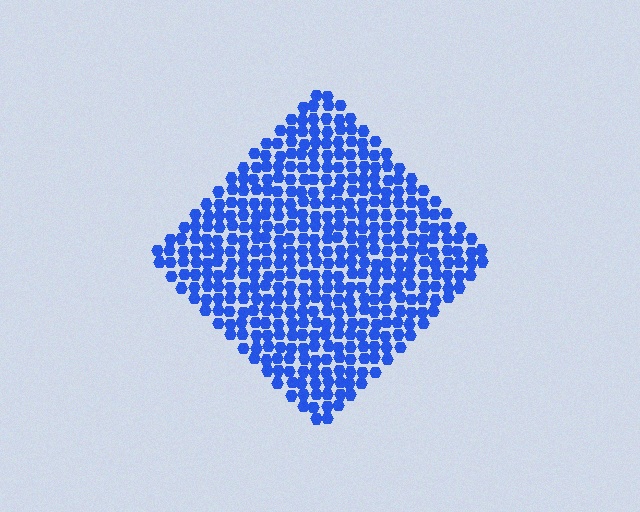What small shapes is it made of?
It is made of small hexagons.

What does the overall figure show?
The overall figure shows a diamond.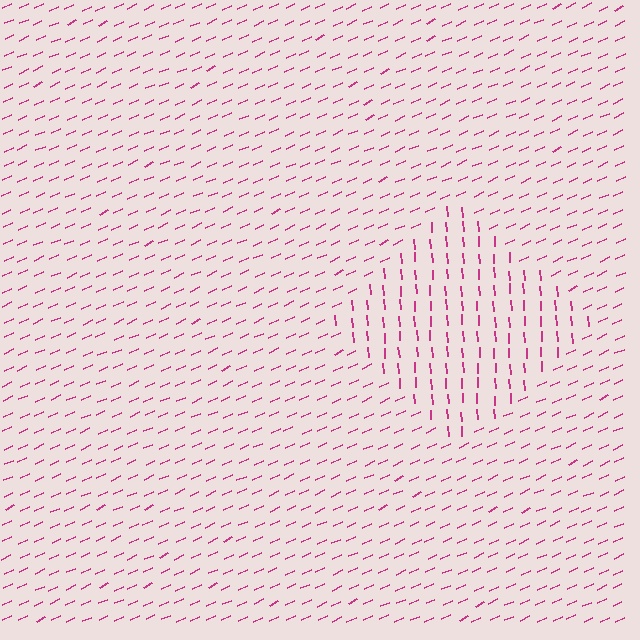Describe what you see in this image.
The image is filled with small magenta line segments. A diamond region in the image has lines oriented differently from the surrounding lines, creating a visible texture boundary.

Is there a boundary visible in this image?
Yes, there is a texture boundary formed by a change in line orientation.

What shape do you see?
I see a diamond.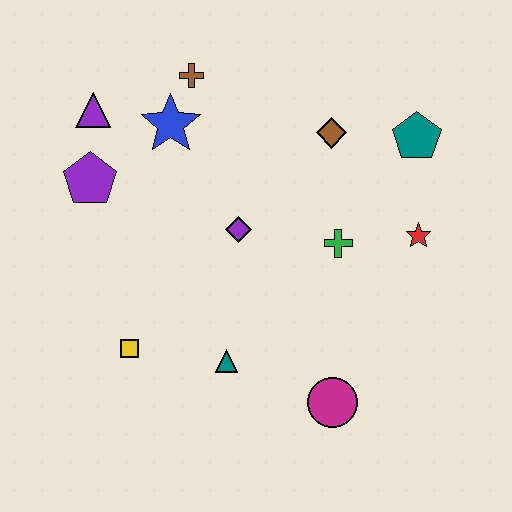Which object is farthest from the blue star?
The magenta circle is farthest from the blue star.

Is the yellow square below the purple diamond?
Yes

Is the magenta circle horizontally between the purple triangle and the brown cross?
No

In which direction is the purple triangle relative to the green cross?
The purple triangle is to the left of the green cross.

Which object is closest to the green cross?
The red star is closest to the green cross.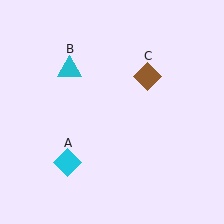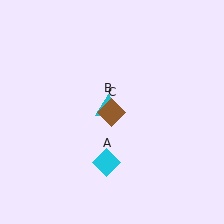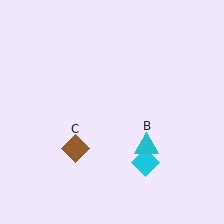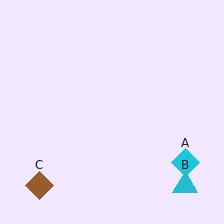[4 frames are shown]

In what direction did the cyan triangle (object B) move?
The cyan triangle (object B) moved down and to the right.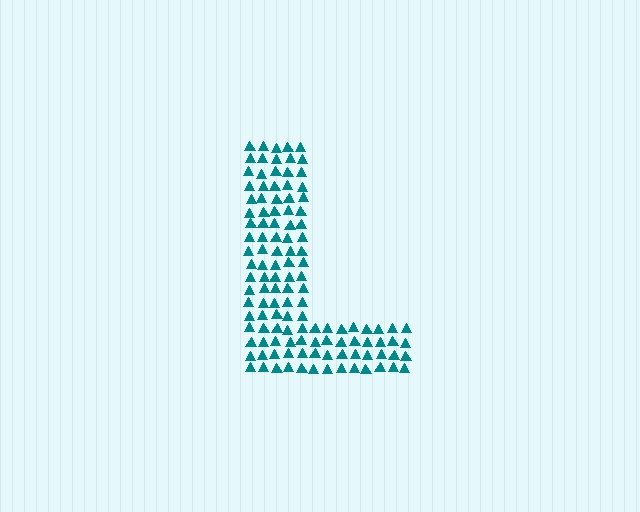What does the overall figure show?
The overall figure shows the letter L.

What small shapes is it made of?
It is made of small triangles.